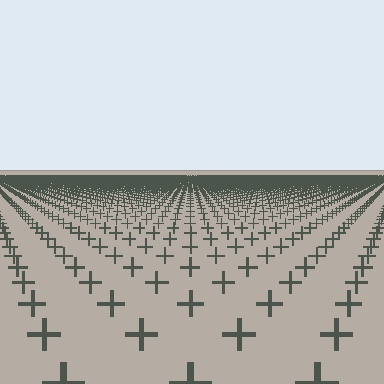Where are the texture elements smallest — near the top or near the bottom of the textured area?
Near the top.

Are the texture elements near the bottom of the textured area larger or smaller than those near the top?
Larger. Near the bottom, elements are closer to the viewer and appear at a bigger on-screen size.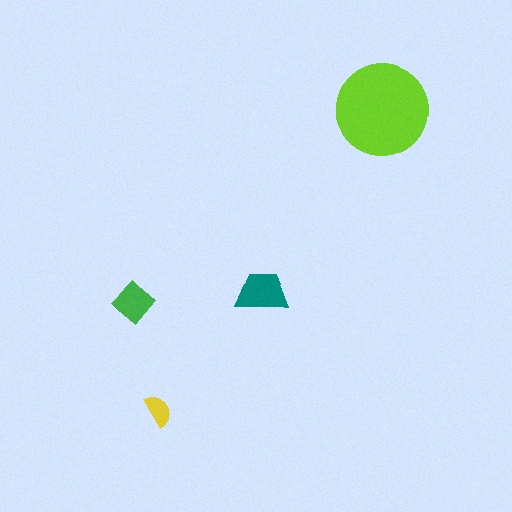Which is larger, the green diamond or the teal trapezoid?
The teal trapezoid.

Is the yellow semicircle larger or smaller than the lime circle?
Smaller.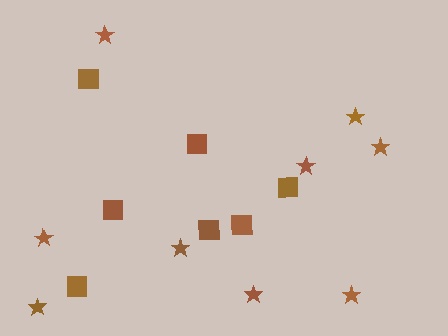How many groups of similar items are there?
There are 2 groups: one group of stars (9) and one group of squares (7).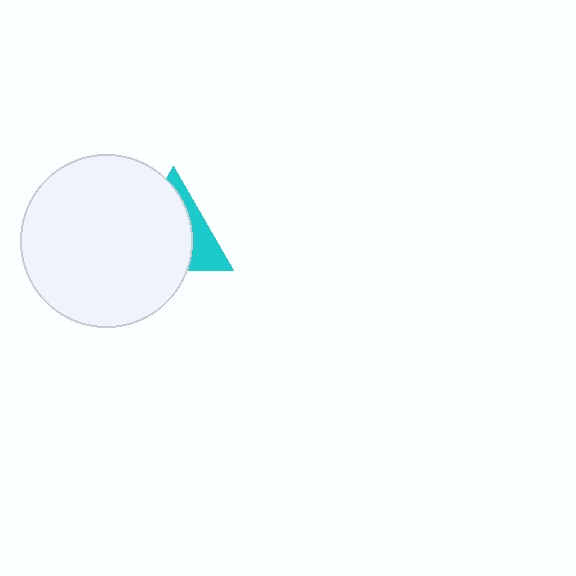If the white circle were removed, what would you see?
You would see the complete cyan triangle.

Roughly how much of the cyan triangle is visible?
A small part of it is visible (roughly 31%).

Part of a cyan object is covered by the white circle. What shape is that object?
It is a triangle.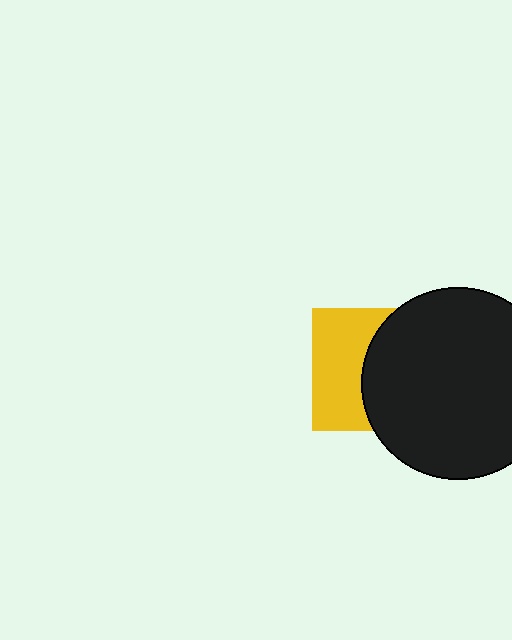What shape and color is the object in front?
The object in front is a black circle.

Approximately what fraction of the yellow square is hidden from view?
Roughly 53% of the yellow square is hidden behind the black circle.